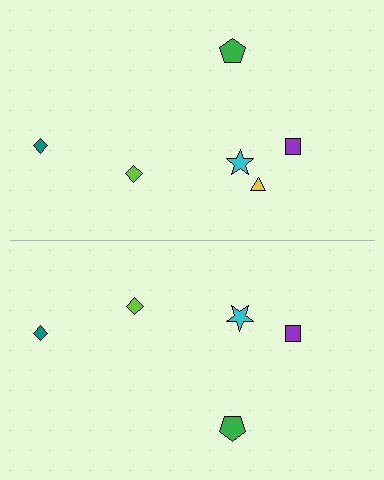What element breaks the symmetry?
A yellow triangle is missing from the bottom side.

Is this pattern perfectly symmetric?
No, the pattern is not perfectly symmetric. A yellow triangle is missing from the bottom side.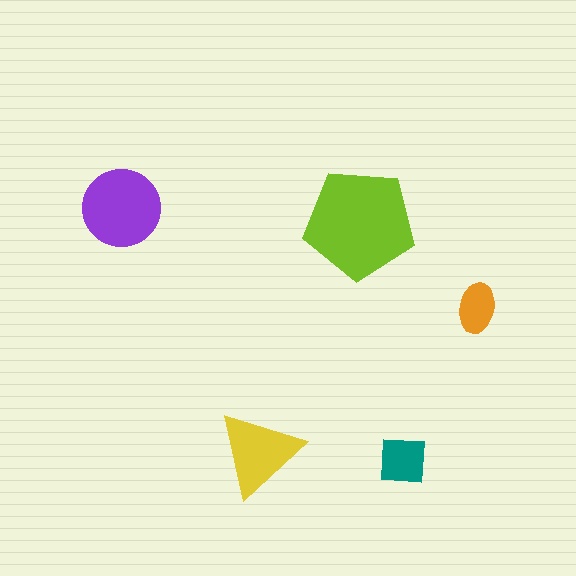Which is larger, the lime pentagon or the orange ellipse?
The lime pentagon.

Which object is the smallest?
The orange ellipse.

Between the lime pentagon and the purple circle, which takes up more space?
The lime pentagon.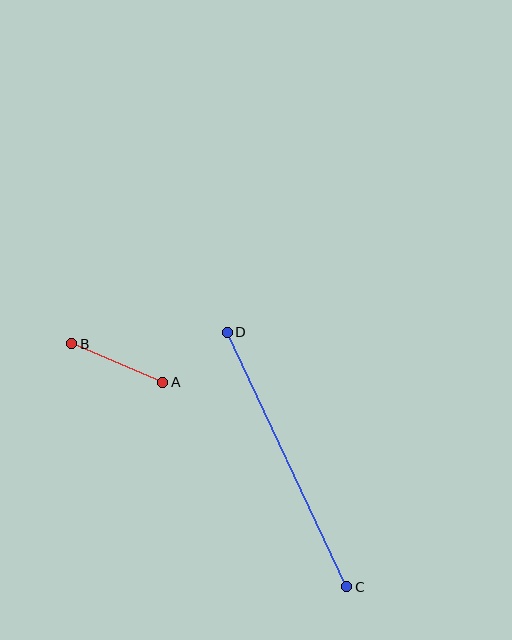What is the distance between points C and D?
The distance is approximately 281 pixels.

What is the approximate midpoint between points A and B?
The midpoint is at approximately (117, 363) pixels.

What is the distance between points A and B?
The distance is approximately 99 pixels.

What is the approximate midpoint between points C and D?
The midpoint is at approximately (287, 459) pixels.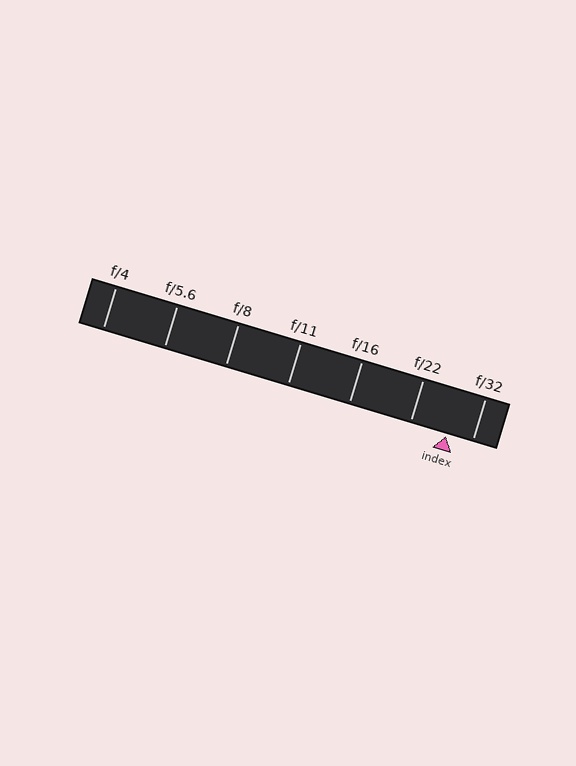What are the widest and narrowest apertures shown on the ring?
The widest aperture shown is f/4 and the narrowest is f/32.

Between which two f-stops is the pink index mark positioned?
The index mark is between f/22 and f/32.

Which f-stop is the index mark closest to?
The index mark is closest to f/32.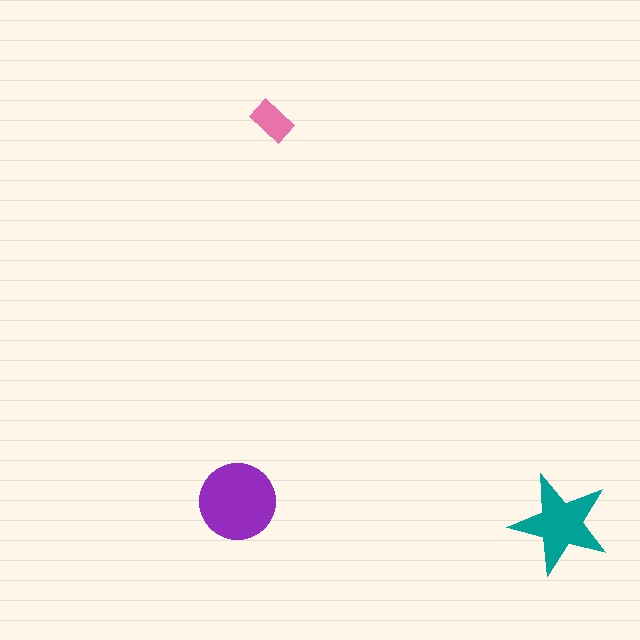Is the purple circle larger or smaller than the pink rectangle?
Larger.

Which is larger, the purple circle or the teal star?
The purple circle.